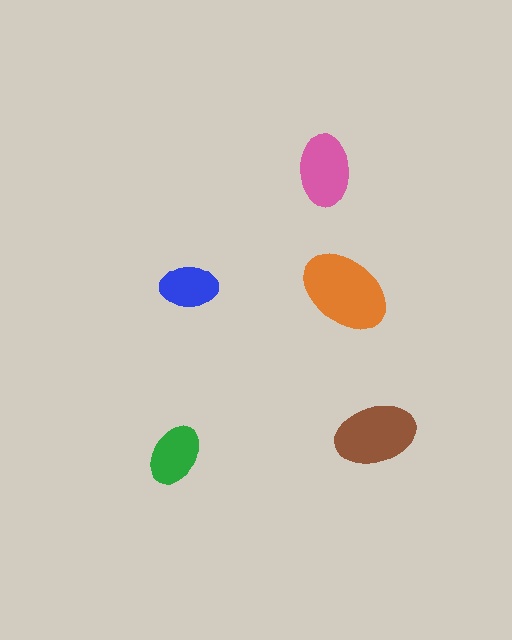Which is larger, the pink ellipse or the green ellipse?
The pink one.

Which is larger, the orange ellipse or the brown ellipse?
The orange one.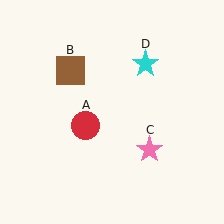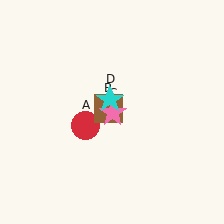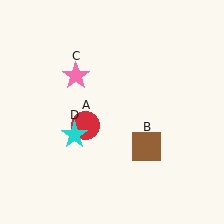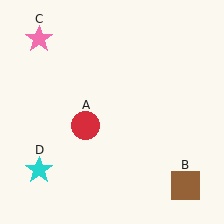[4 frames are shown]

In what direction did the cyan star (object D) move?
The cyan star (object D) moved down and to the left.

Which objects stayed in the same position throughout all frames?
Red circle (object A) remained stationary.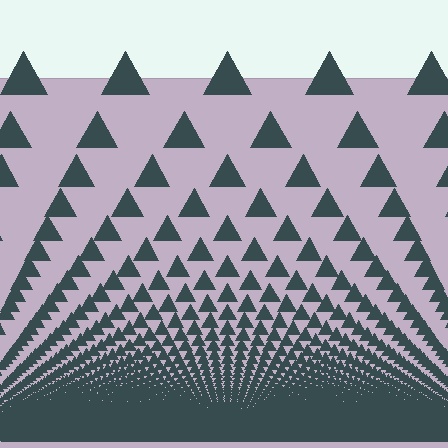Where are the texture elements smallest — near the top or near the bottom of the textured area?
Near the bottom.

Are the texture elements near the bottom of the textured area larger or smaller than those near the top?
Smaller. The gradient is inverted — elements near the bottom are smaller and denser.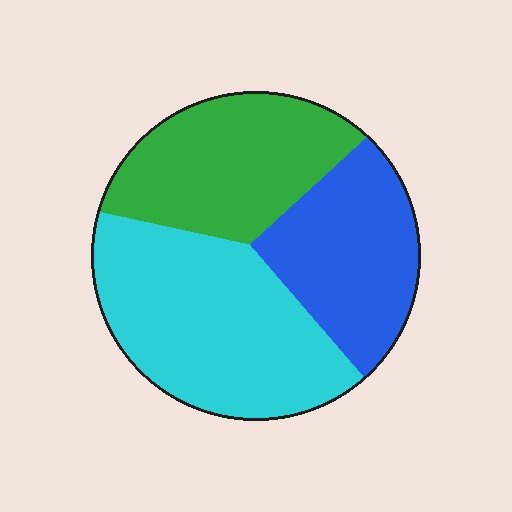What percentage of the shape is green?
Green takes up about one third (1/3) of the shape.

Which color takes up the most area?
Cyan, at roughly 40%.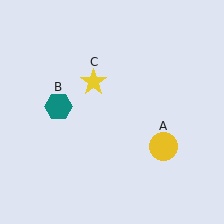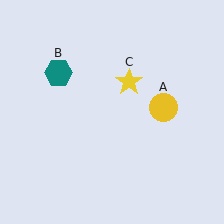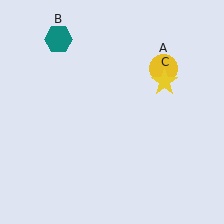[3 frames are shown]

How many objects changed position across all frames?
3 objects changed position: yellow circle (object A), teal hexagon (object B), yellow star (object C).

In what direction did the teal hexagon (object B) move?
The teal hexagon (object B) moved up.